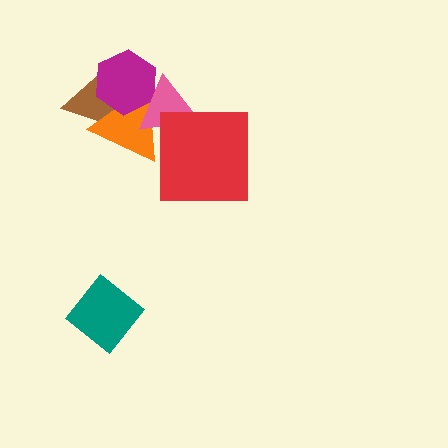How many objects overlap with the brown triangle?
3 objects overlap with the brown triangle.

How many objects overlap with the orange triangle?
3 objects overlap with the orange triangle.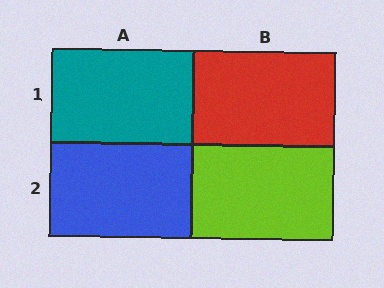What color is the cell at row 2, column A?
Blue.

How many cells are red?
1 cell is red.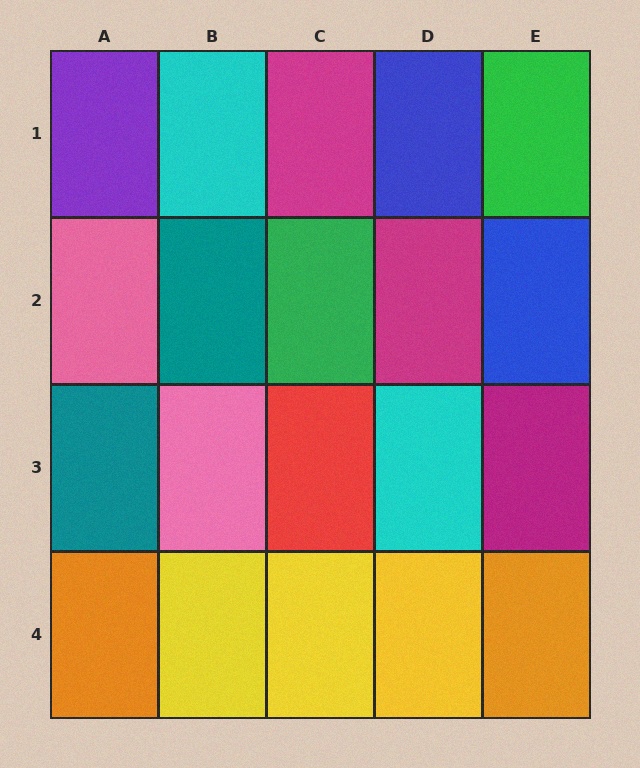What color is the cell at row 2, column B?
Teal.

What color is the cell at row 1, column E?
Green.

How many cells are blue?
2 cells are blue.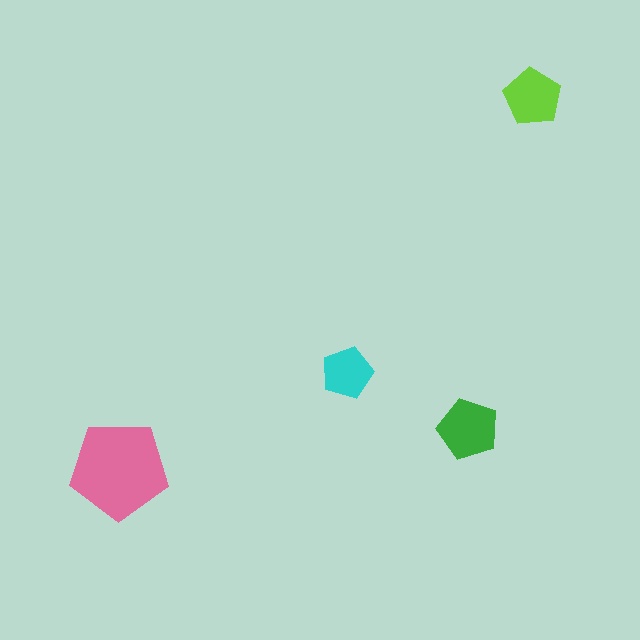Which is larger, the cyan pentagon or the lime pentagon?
The lime one.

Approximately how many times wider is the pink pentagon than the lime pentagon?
About 1.5 times wider.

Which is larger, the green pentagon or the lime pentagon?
The green one.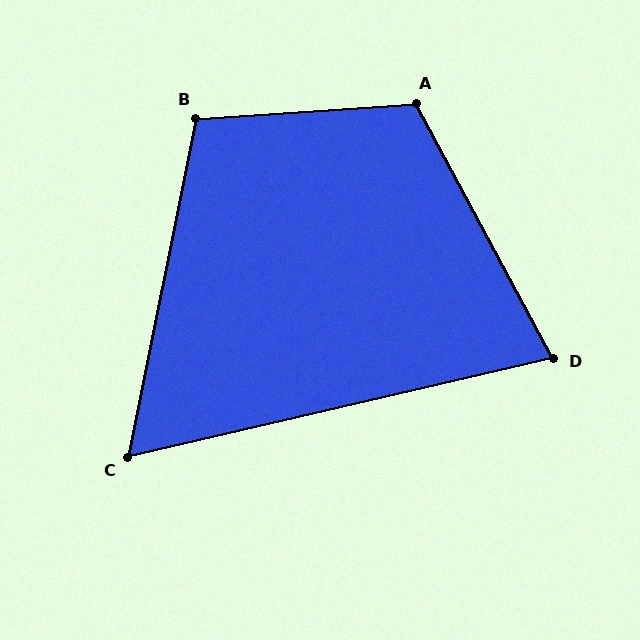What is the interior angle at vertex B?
Approximately 105 degrees (obtuse).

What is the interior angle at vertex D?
Approximately 75 degrees (acute).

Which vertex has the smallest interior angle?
C, at approximately 66 degrees.